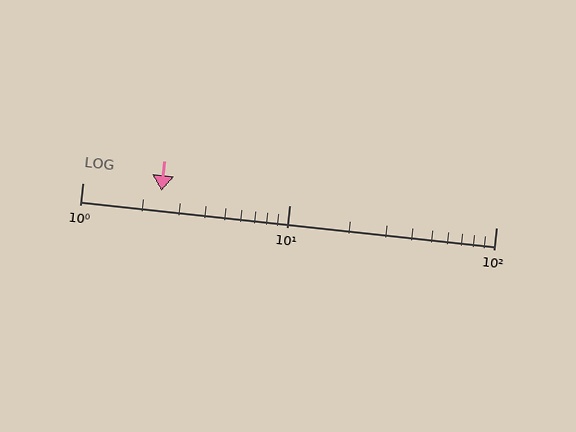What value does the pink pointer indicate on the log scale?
The pointer indicates approximately 2.4.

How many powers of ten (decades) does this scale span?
The scale spans 2 decades, from 1 to 100.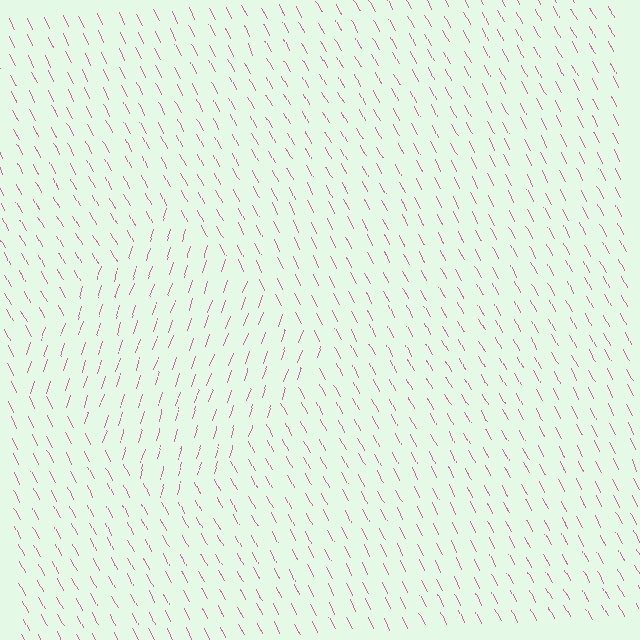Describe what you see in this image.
The image is filled with small pink line segments. A diamond region in the image has lines oriented differently from the surrounding lines, creating a visible texture boundary.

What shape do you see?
I see a diamond.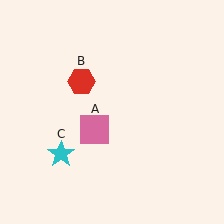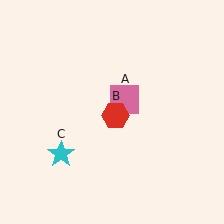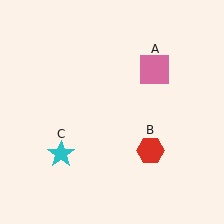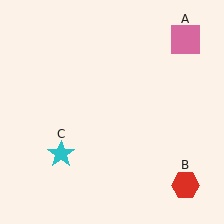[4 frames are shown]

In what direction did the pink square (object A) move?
The pink square (object A) moved up and to the right.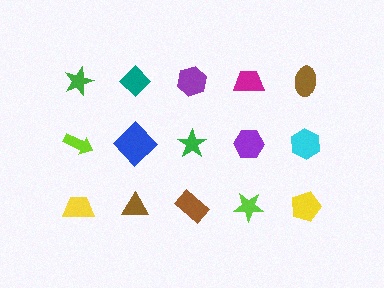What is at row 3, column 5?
A yellow pentagon.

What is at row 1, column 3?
A purple hexagon.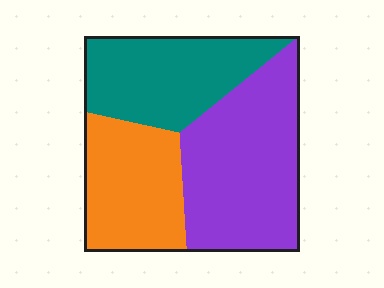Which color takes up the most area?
Purple, at roughly 40%.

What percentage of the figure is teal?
Teal covers around 30% of the figure.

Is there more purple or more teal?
Purple.